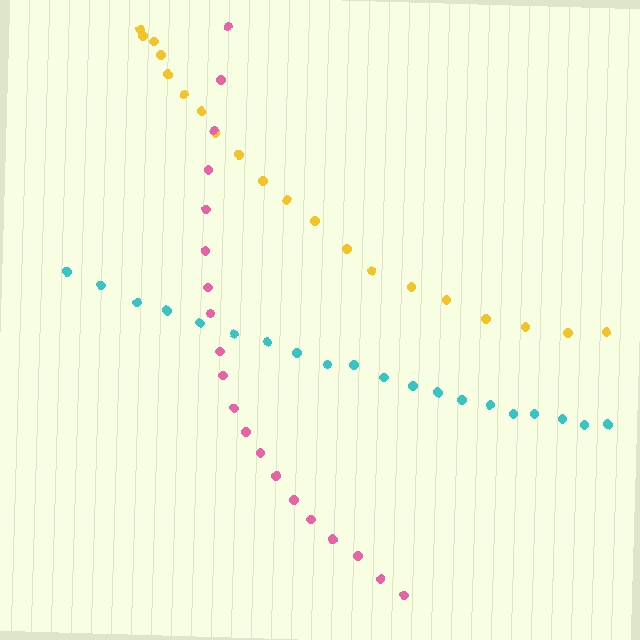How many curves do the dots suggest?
There are 3 distinct paths.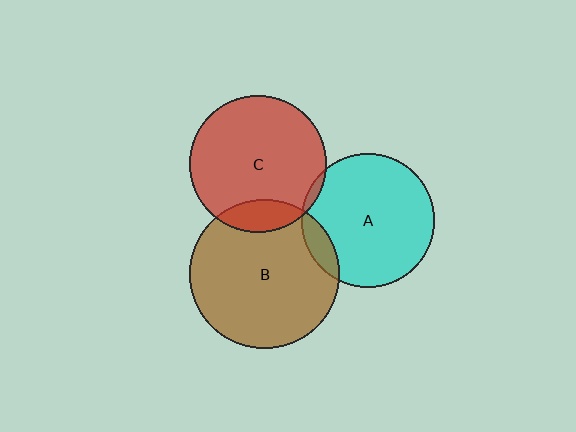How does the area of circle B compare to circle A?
Approximately 1.2 times.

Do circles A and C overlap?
Yes.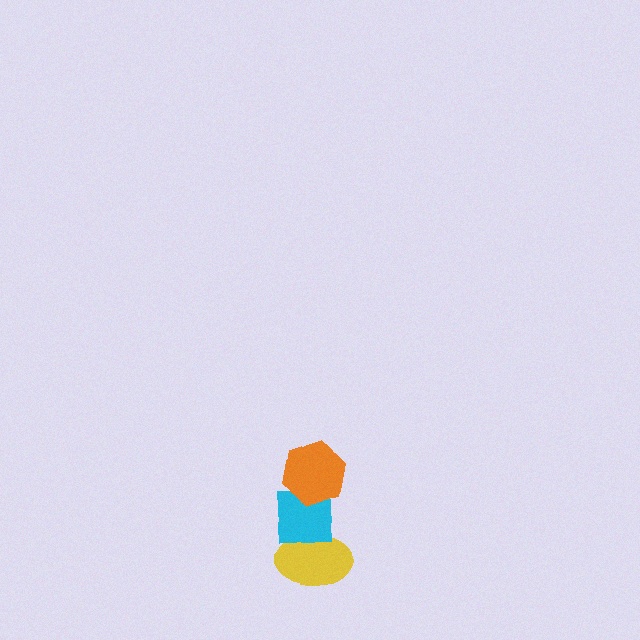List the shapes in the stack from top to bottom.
From top to bottom: the orange hexagon, the cyan square, the yellow ellipse.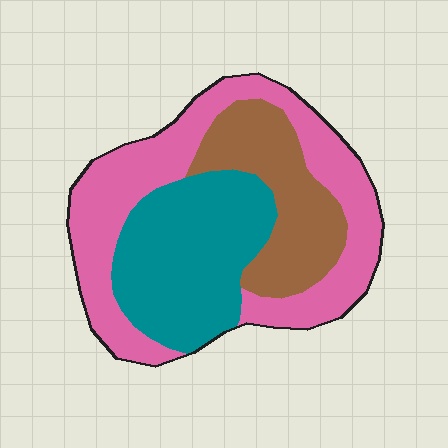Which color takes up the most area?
Pink, at roughly 45%.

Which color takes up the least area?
Brown, at roughly 25%.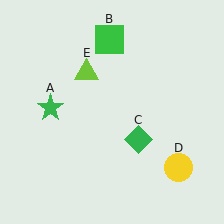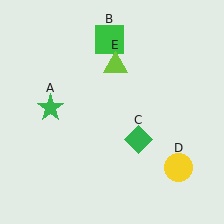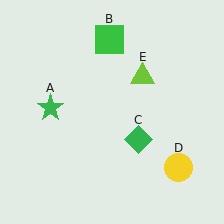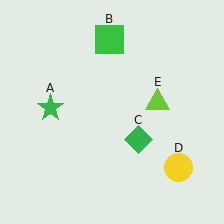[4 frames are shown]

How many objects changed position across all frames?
1 object changed position: lime triangle (object E).